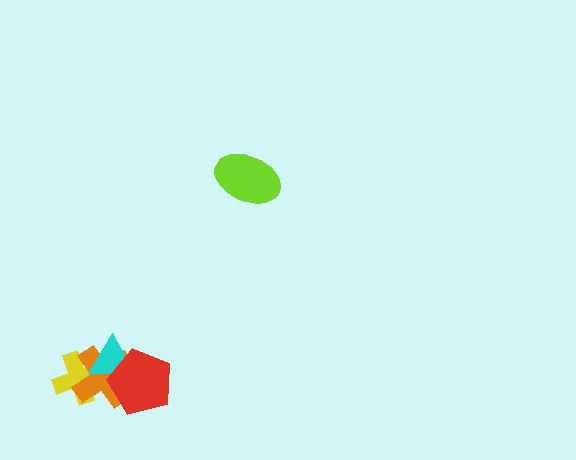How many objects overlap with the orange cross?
3 objects overlap with the orange cross.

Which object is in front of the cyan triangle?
The red pentagon is in front of the cyan triangle.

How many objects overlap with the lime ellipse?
0 objects overlap with the lime ellipse.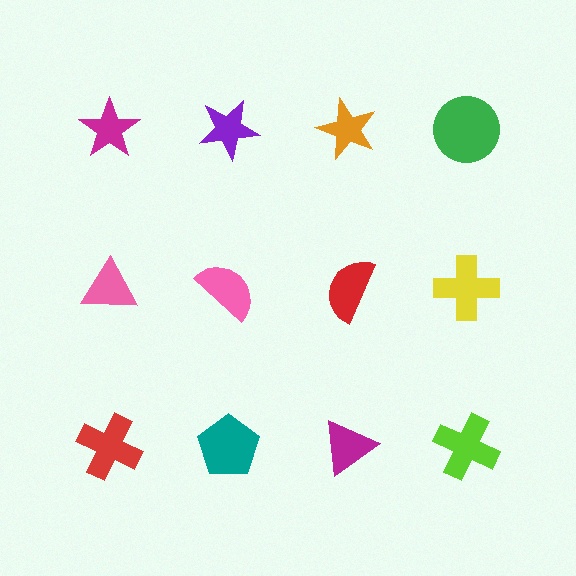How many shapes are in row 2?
4 shapes.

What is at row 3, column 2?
A teal pentagon.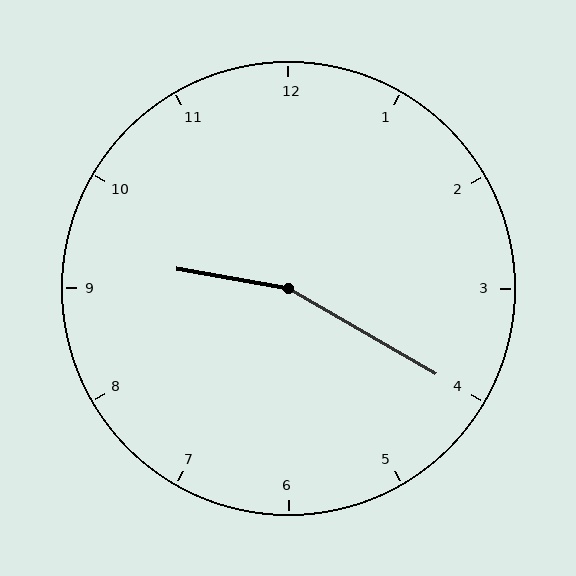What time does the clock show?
9:20.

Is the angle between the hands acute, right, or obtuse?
It is obtuse.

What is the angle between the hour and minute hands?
Approximately 160 degrees.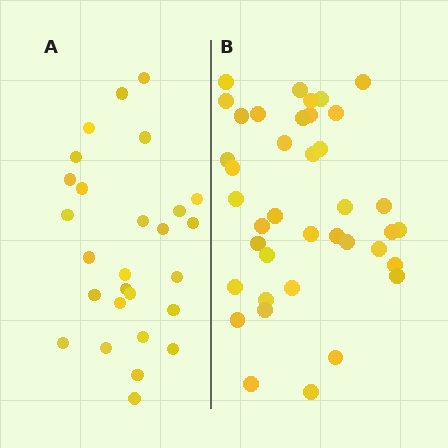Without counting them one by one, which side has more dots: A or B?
Region B (the right region) has more dots.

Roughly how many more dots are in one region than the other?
Region B has roughly 12 or so more dots than region A.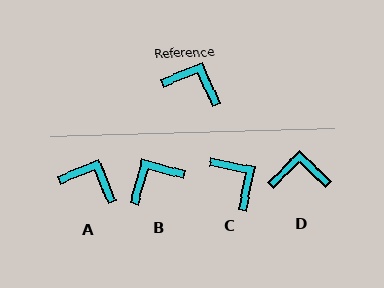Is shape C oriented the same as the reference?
No, it is off by about 34 degrees.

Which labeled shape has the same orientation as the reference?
A.